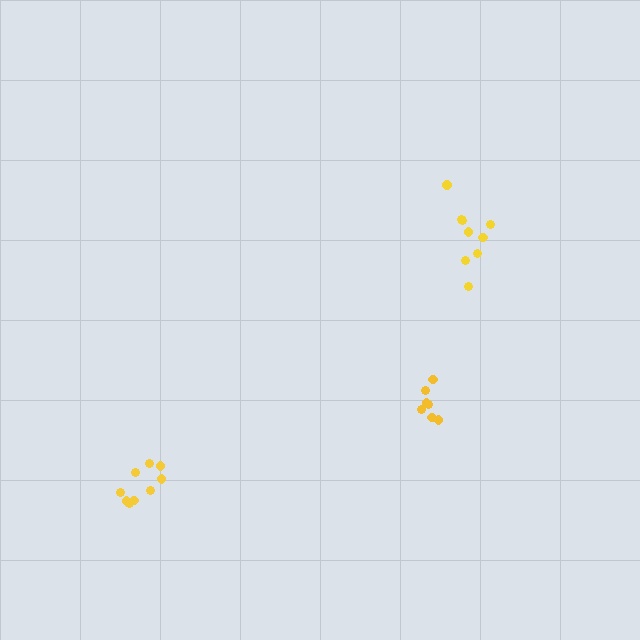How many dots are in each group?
Group 1: 7 dots, Group 2: 9 dots, Group 3: 9 dots (25 total).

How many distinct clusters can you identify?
There are 3 distinct clusters.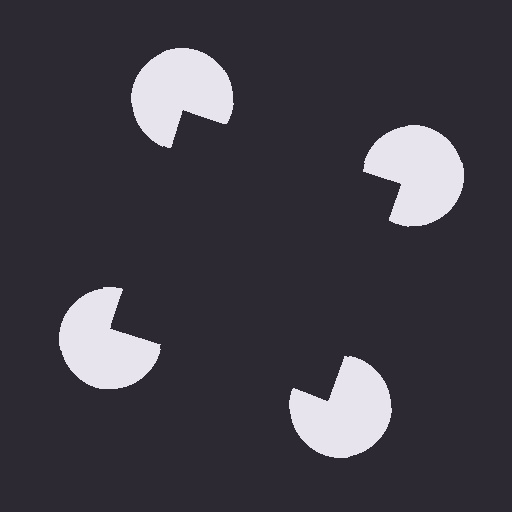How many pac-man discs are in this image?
There are 4 — one at each vertex of the illusory square.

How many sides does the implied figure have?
4 sides.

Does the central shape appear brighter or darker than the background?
It typically appears slightly darker than the background, even though no actual brightness change is drawn.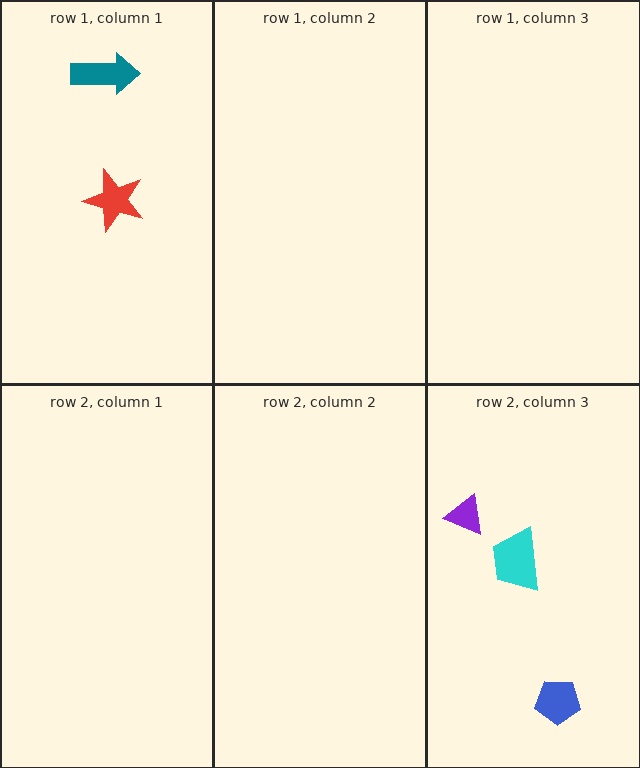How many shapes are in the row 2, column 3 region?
3.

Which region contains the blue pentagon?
The row 2, column 3 region.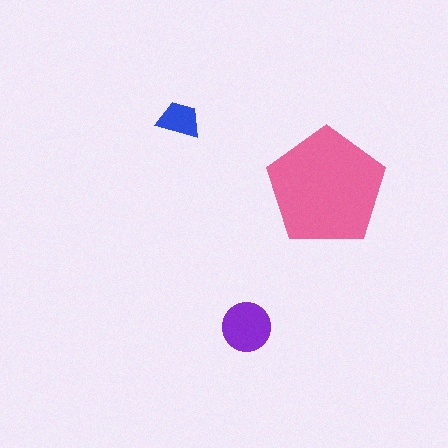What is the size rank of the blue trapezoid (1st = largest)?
3rd.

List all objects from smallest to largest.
The blue trapezoid, the purple circle, the pink pentagon.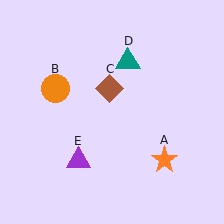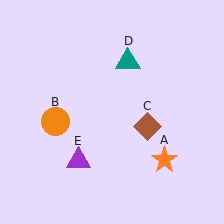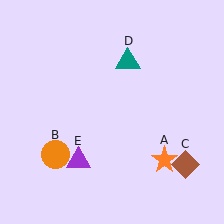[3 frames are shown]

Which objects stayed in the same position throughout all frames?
Orange star (object A) and teal triangle (object D) and purple triangle (object E) remained stationary.